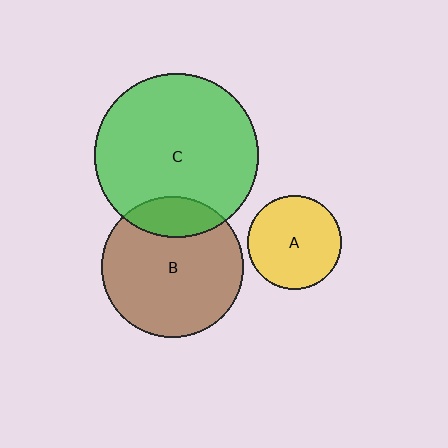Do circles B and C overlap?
Yes.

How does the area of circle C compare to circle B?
Approximately 1.3 times.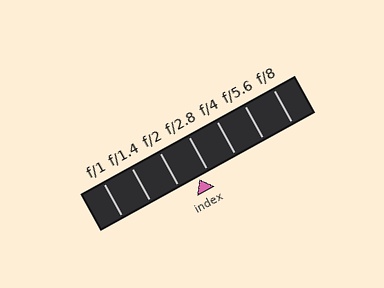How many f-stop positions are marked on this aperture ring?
There are 7 f-stop positions marked.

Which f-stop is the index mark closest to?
The index mark is closest to f/2.8.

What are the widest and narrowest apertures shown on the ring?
The widest aperture shown is f/1 and the narrowest is f/8.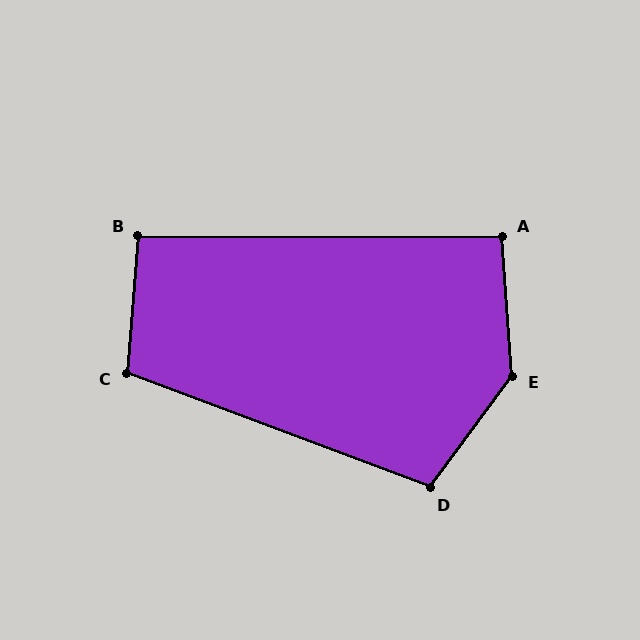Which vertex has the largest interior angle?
E, at approximately 139 degrees.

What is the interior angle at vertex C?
Approximately 106 degrees (obtuse).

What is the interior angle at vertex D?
Approximately 106 degrees (obtuse).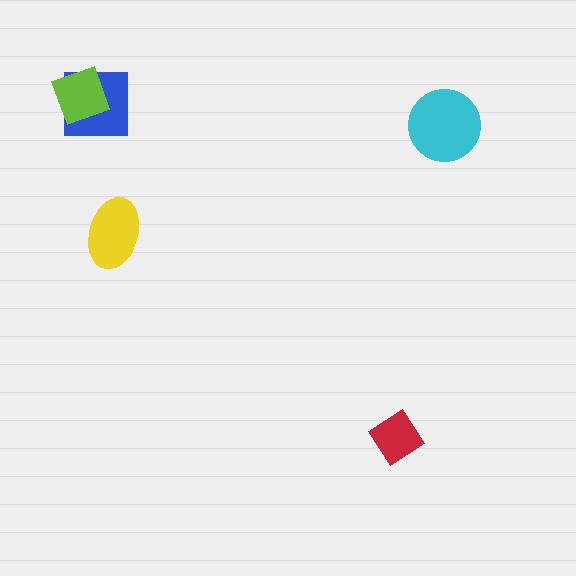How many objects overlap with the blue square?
1 object overlaps with the blue square.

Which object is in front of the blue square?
The lime diamond is in front of the blue square.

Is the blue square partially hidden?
Yes, it is partially covered by another shape.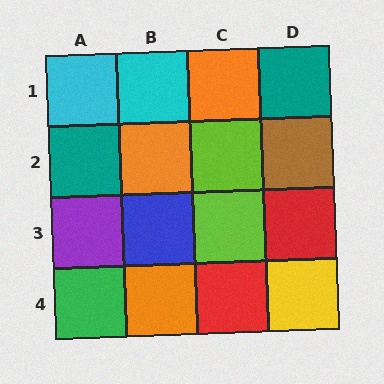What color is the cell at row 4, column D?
Yellow.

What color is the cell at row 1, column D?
Teal.